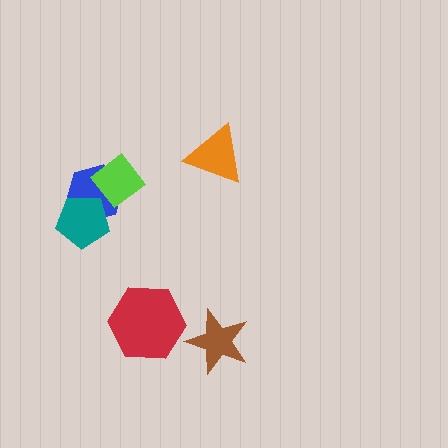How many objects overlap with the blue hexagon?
2 objects overlap with the blue hexagon.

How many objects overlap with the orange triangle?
0 objects overlap with the orange triangle.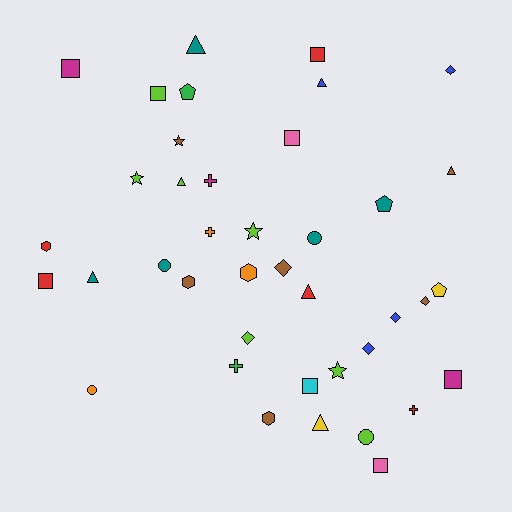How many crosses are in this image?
There are 4 crosses.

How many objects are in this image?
There are 40 objects.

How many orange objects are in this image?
There are 3 orange objects.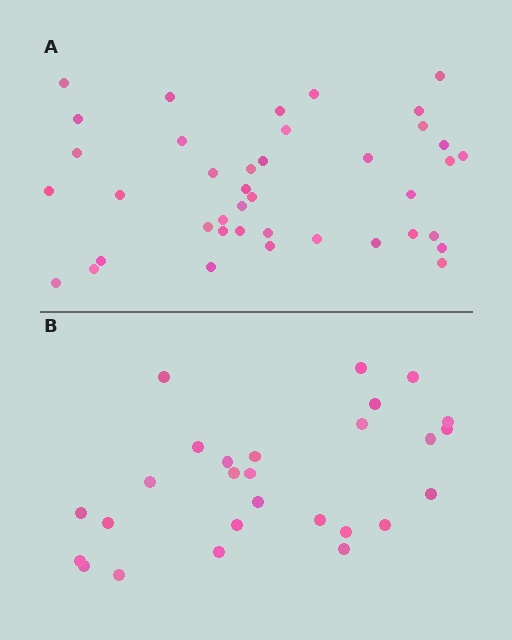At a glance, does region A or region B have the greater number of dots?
Region A (the top region) has more dots.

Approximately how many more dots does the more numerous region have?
Region A has approximately 15 more dots than region B.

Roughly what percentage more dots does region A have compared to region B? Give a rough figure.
About 50% more.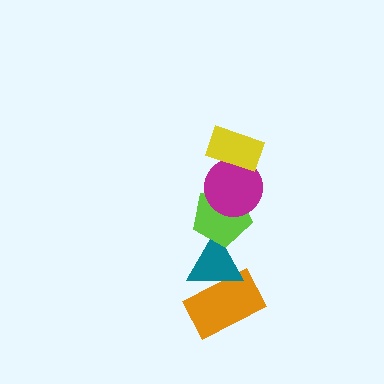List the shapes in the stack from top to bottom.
From top to bottom: the yellow rectangle, the magenta circle, the lime pentagon, the teal triangle, the orange rectangle.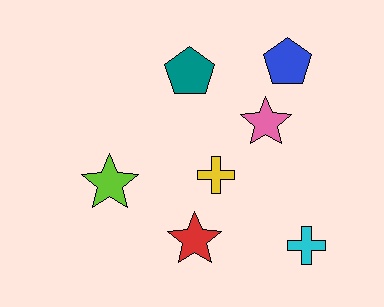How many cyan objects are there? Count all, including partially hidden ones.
There is 1 cyan object.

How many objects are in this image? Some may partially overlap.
There are 7 objects.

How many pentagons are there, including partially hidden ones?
There are 2 pentagons.